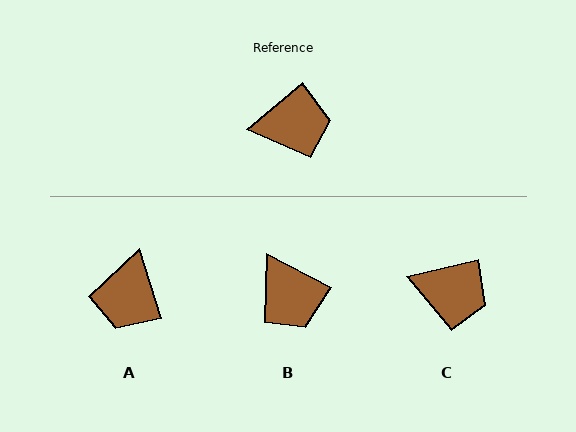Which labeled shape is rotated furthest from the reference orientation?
A, about 113 degrees away.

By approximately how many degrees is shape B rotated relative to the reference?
Approximately 68 degrees clockwise.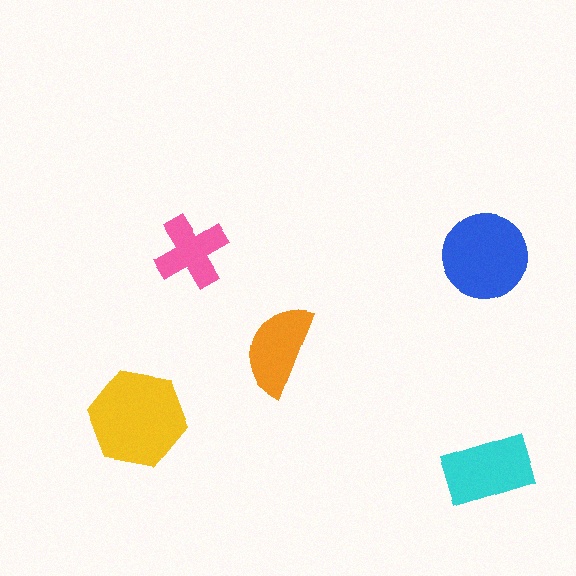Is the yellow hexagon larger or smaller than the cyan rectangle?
Larger.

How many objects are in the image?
There are 5 objects in the image.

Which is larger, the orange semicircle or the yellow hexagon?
The yellow hexagon.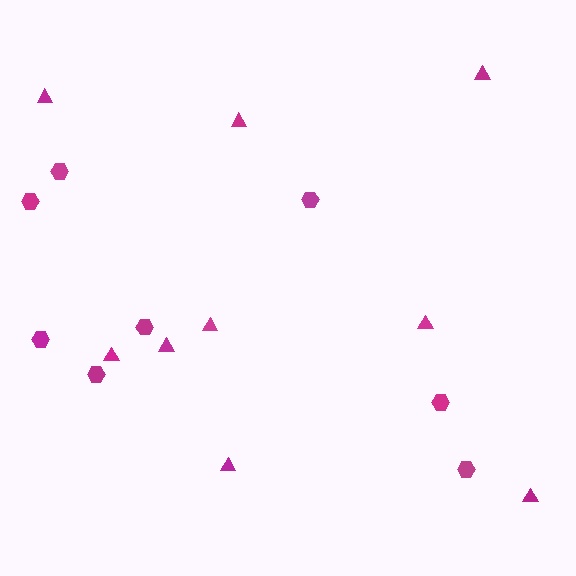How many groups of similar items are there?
There are 2 groups: one group of triangles (9) and one group of hexagons (8).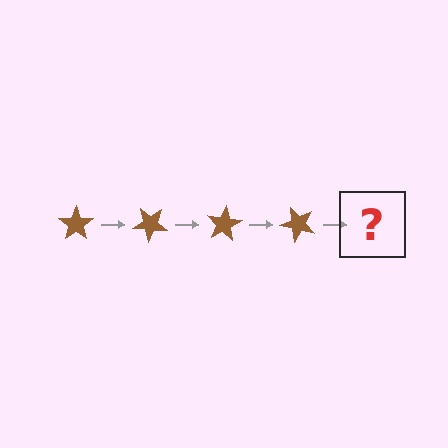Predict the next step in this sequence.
The next step is a brown star rotated 160 degrees.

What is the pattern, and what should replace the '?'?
The pattern is that the star rotates 40 degrees each step. The '?' should be a brown star rotated 160 degrees.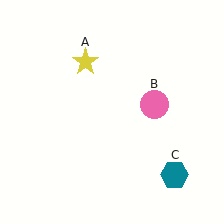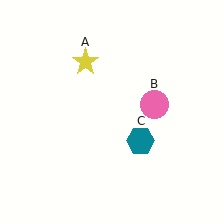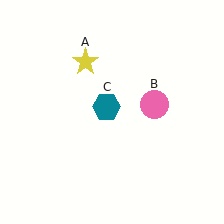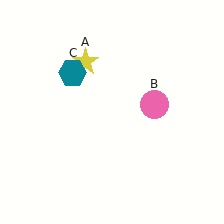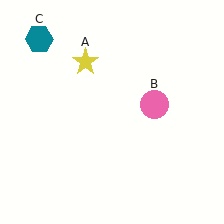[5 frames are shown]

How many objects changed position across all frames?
1 object changed position: teal hexagon (object C).